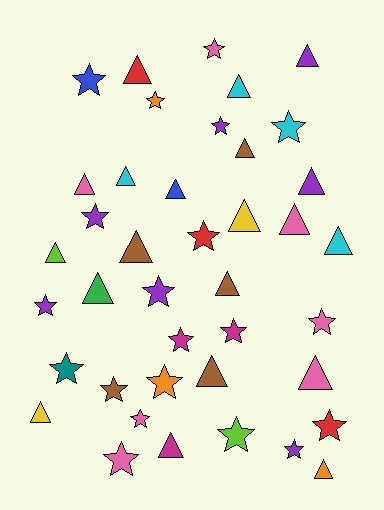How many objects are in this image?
There are 40 objects.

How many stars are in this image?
There are 20 stars.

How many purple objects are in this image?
There are 7 purple objects.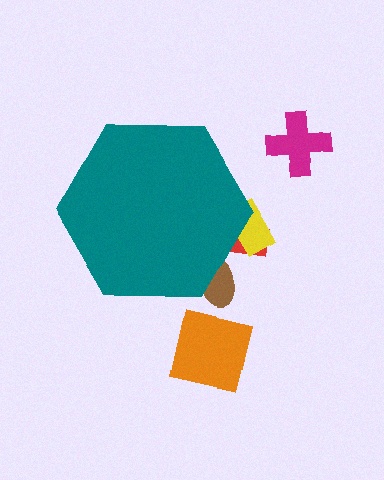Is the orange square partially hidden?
No, the orange square is fully visible.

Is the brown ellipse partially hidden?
Yes, the brown ellipse is partially hidden behind the teal hexagon.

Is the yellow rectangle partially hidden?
Yes, the yellow rectangle is partially hidden behind the teal hexagon.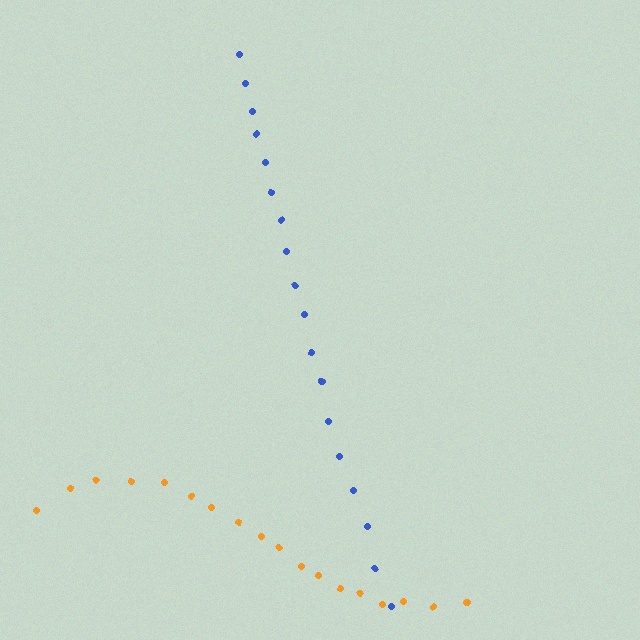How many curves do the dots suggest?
There are 2 distinct paths.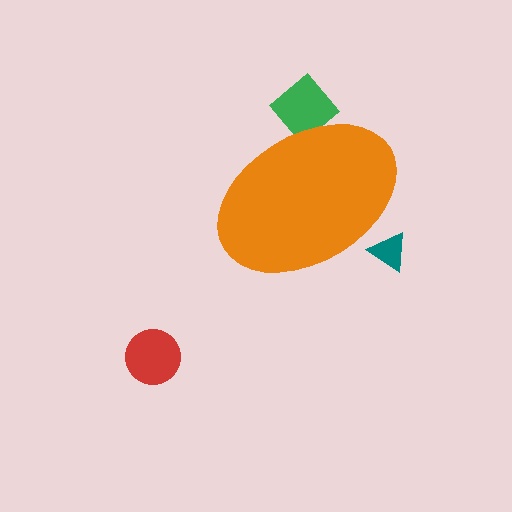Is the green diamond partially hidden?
Yes, the green diamond is partially hidden behind the orange ellipse.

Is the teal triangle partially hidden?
Yes, the teal triangle is partially hidden behind the orange ellipse.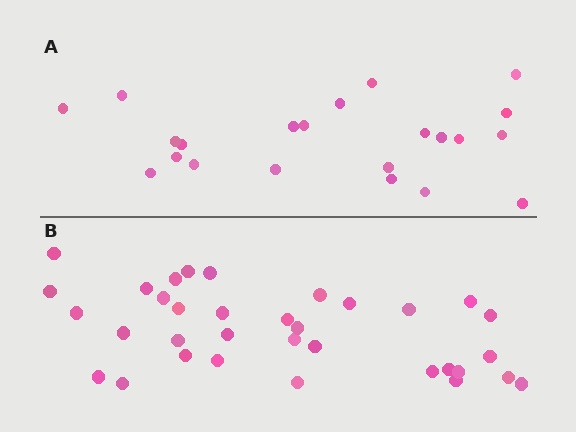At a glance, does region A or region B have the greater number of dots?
Region B (the bottom region) has more dots.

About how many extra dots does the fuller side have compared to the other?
Region B has roughly 12 or so more dots than region A.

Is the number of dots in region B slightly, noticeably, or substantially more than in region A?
Region B has substantially more. The ratio is roughly 1.5 to 1.